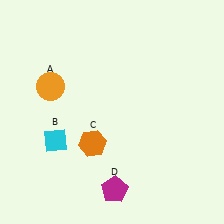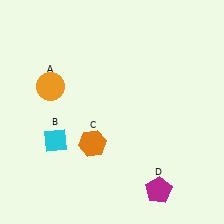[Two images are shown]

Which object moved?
The magenta pentagon (D) moved right.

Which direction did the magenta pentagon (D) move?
The magenta pentagon (D) moved right.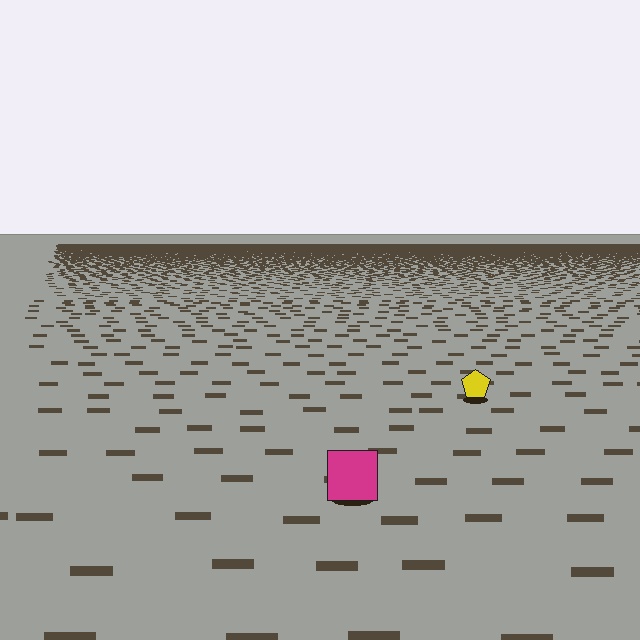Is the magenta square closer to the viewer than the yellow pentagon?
Yes. The magenta square is closer — you can tell from the texture gradient: the ground texture is coarser near it.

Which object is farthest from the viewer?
The yellow pentagon is farthest from the viewer. It appears smaller and the ground texture around it is denser.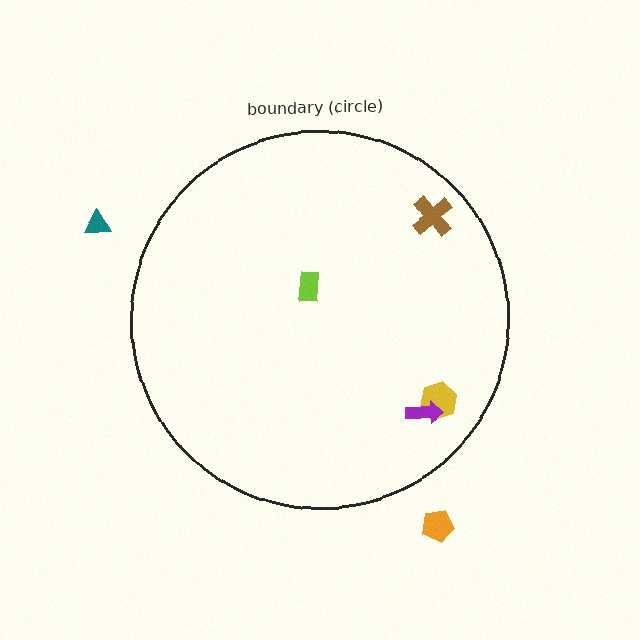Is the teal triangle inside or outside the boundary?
Outside.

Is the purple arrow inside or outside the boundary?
Inside.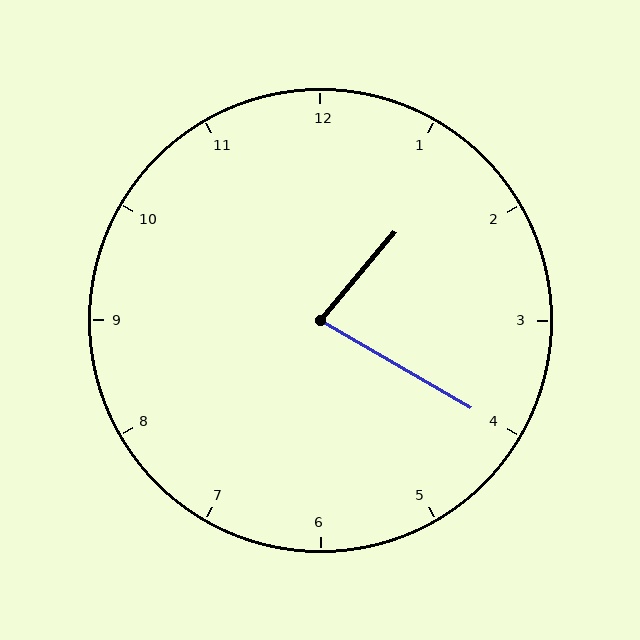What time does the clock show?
1:20.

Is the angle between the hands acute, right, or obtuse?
It is acute.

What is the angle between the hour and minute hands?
Approximately 80 degrees.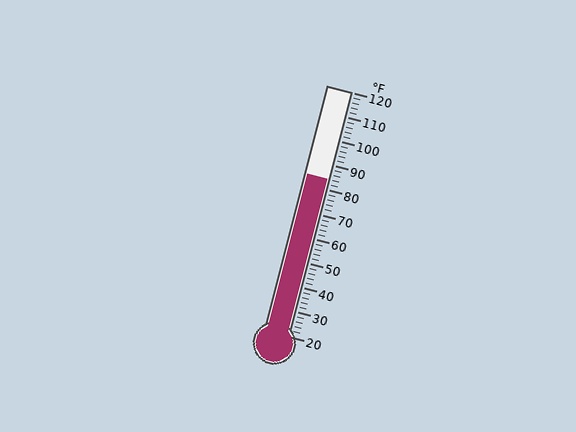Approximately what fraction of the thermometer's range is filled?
The thermometer is filled to approximately 65% of its range.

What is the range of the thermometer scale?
The thermometer scale ranges from 20°F to 120°F.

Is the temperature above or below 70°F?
The temperature is above 70°F.